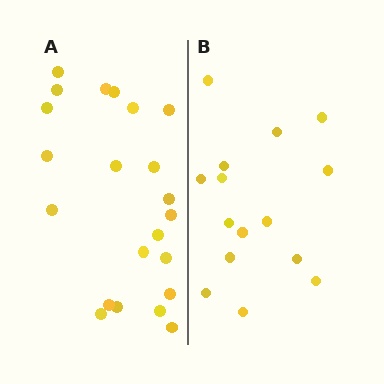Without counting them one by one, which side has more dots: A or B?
Region A (the left region) has more dots.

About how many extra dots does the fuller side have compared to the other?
Region A has roughly 8 or so more dots than region B.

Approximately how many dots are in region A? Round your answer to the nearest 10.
About 20 dots. (The exact count is 22, which rounds to 20.)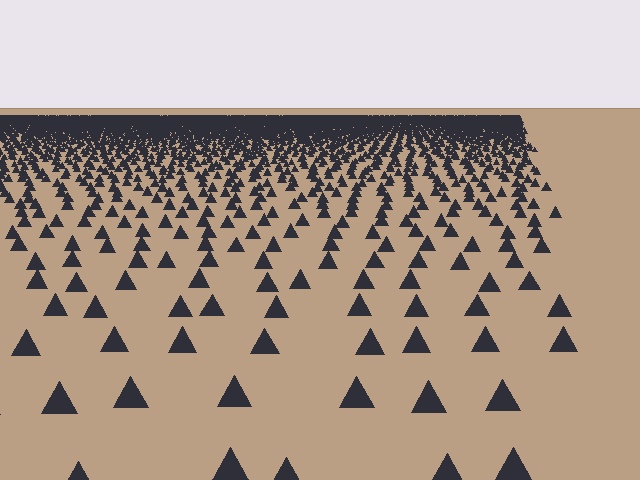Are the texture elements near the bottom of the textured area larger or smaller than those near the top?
Larger. Near the bottom, elements are closer to the viewer and appear at a bigger on-screen size.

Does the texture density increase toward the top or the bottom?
Density increases toward the top.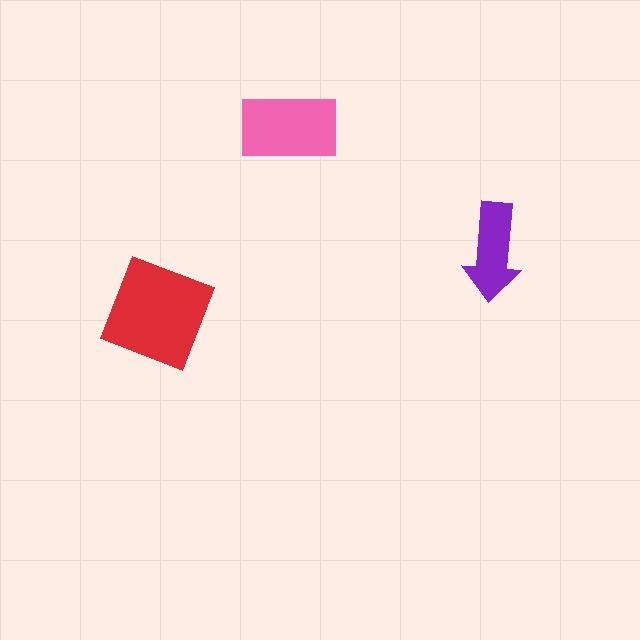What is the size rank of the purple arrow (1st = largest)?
3rd.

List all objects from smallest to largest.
The purple arrow, the pink rectangle, the red square.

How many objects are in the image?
There are 3 objects in the image.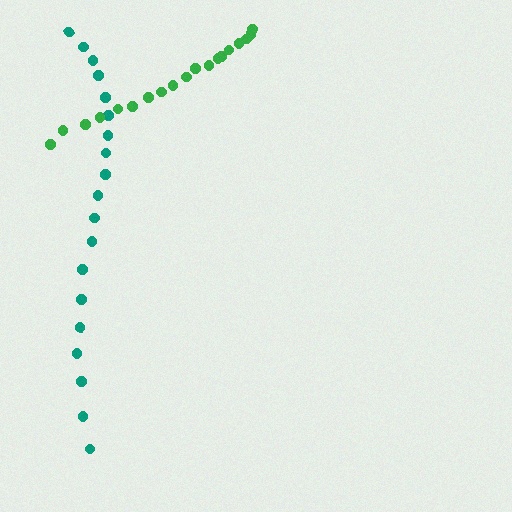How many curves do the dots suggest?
There are 2 distinct paths.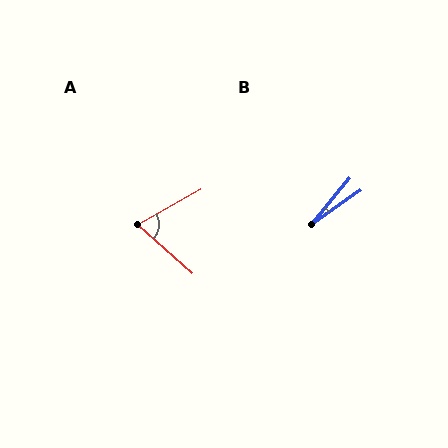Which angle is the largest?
A, at approximately 71 degrees.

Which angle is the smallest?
B, at approximately 16 degrees.